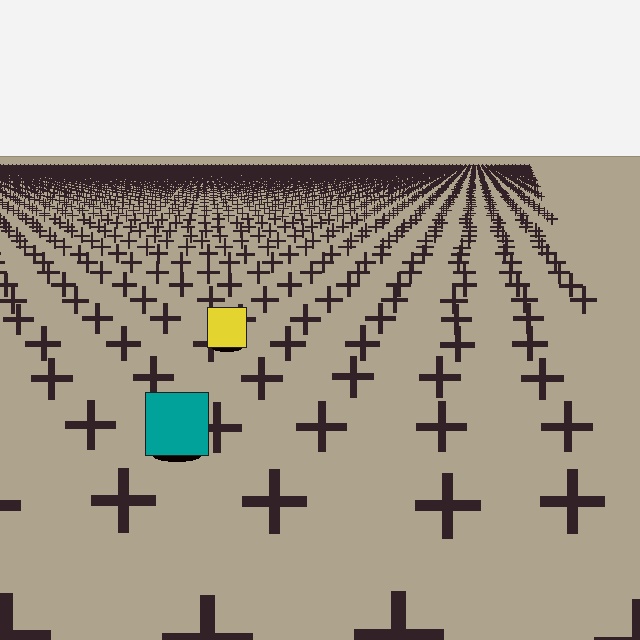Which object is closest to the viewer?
The teal square is closest. The texture marks near it are larger and more spread out.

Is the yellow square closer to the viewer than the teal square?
No. The teal square is closer — you can tell from the texture gradient: the ground texture is coarser near it.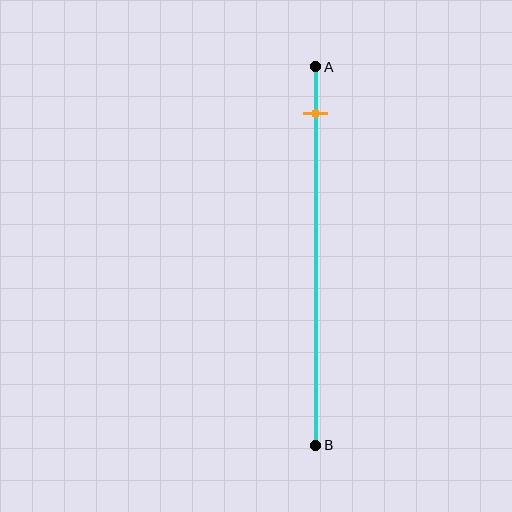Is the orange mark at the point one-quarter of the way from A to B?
No, the mark is at about 10% from A, not at the 25% one-quarter point.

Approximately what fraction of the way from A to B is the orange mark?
The orange mark is approximately 10% of the way from A to B.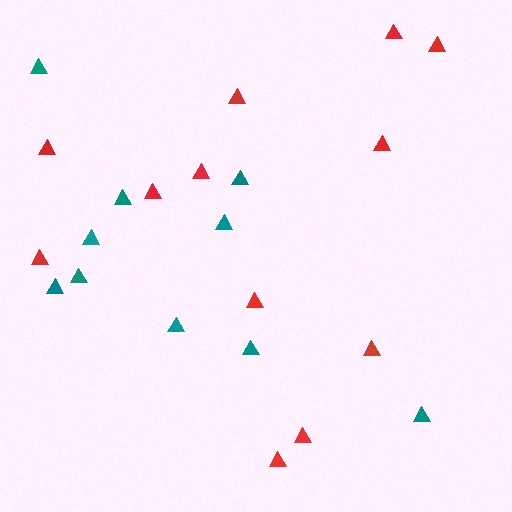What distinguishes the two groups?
There are 2 groups: one group of teal triangles (10) and one group of red triangles (12).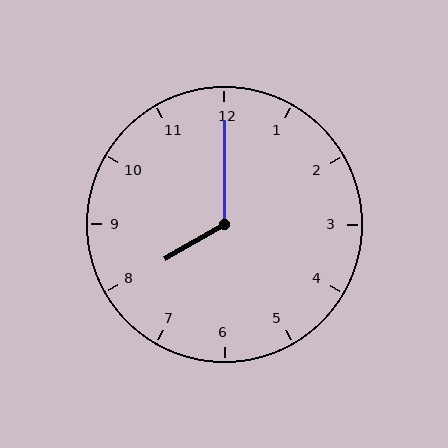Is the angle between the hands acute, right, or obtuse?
It is obtuse.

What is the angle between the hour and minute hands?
Approximately 120 degrees.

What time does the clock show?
8:00.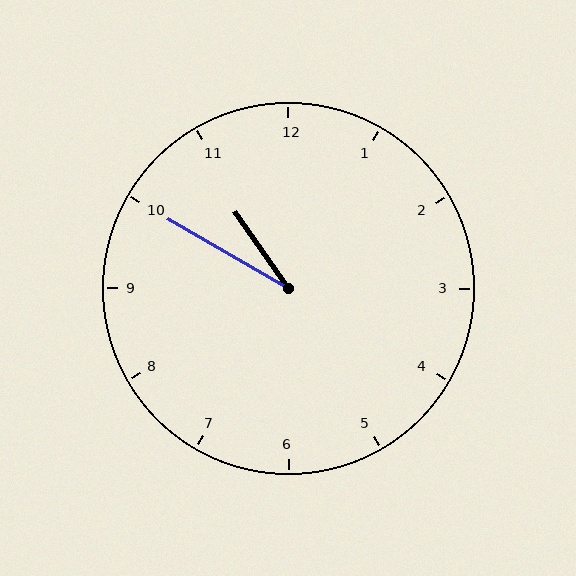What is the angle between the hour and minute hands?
Approximately 25 degrees.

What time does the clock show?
10:50.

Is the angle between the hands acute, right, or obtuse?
It is acute.